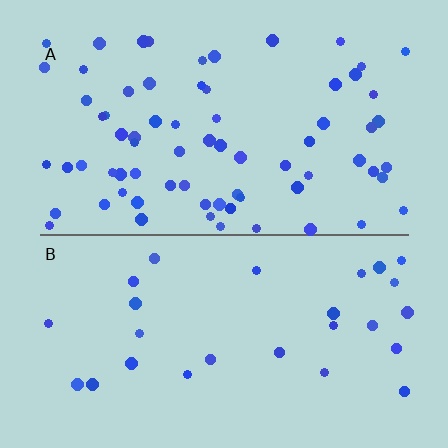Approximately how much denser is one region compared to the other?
Approximately 2.7× — region A over region B.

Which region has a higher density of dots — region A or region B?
A (the top).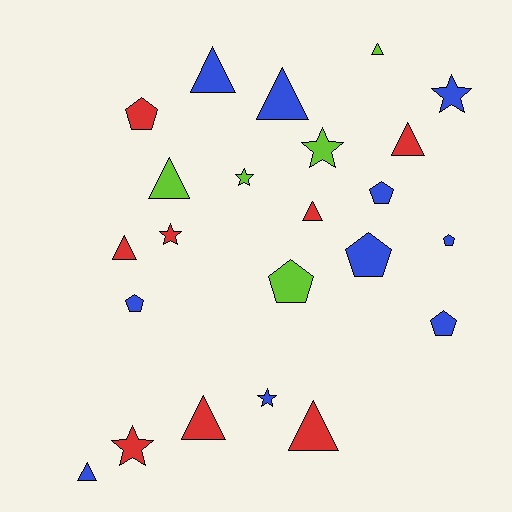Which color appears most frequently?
Blue, with 10 objects.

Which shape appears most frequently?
Triangle, with 10 objects.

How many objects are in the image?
There are 23 objects.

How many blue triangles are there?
There are 3 blue triangles.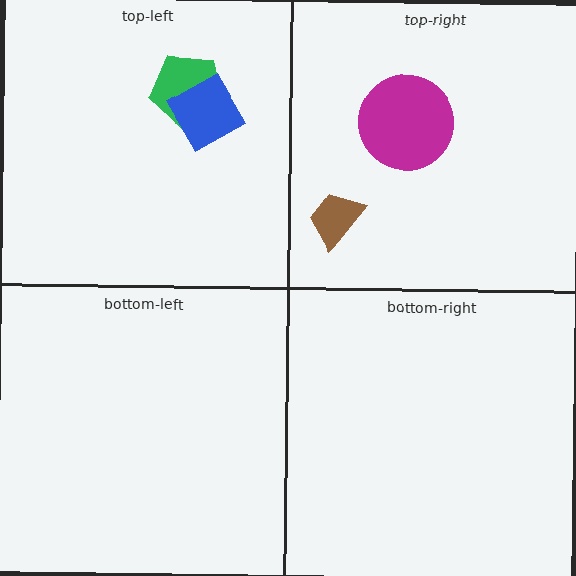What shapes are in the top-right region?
The brown trapezoid, the magenta circle.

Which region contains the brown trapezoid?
The top-right region.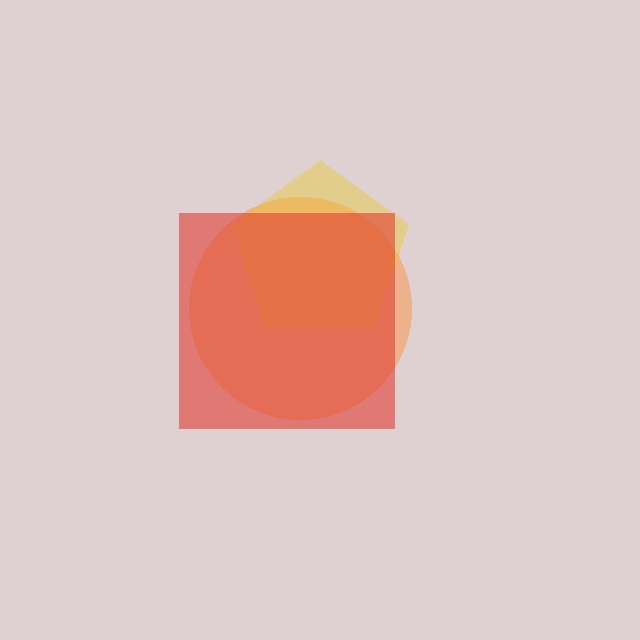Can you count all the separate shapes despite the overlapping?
Yes, there are 3 separate shapes.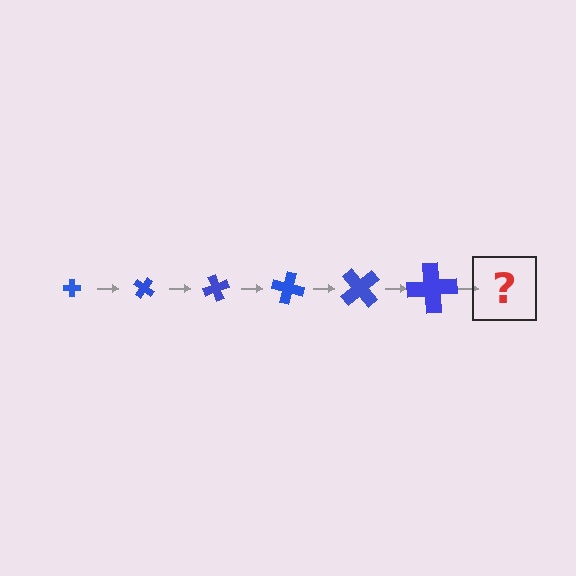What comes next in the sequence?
The next element should be a cross, larger than the previous one and rotated 210 degrees from the start.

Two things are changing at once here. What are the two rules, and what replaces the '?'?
The two rules are that the cross grows larger each step and it rotates 35 degrees each step. The '?' should be a cross, larger than the previous one and rotated 210 degrees from the start.